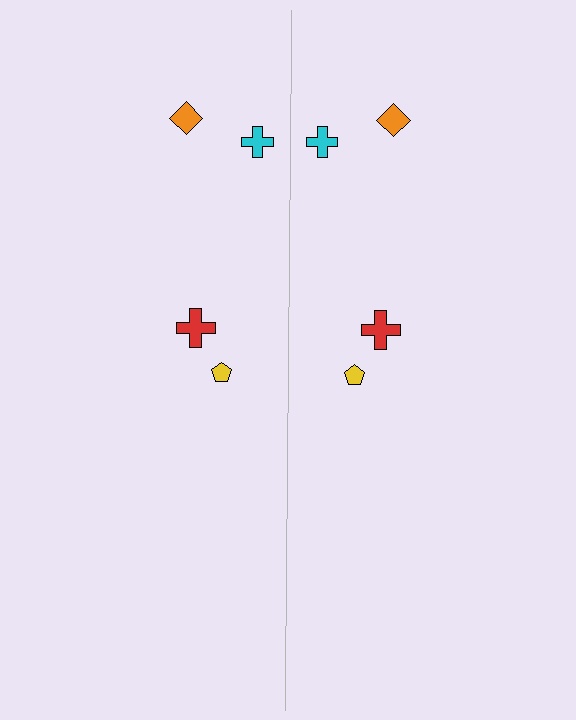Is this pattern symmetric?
Yes, this pattern has bilateral (reflection) symmetry.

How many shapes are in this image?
There are 8 shapes in this image.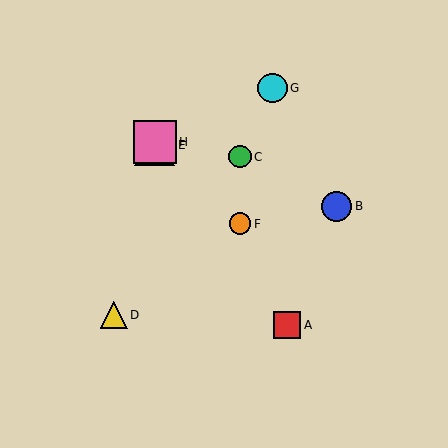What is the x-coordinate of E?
Object E is at x≈155.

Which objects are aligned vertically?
Objects E, H are aligned vertically.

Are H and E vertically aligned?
Yes, both are at x≈155.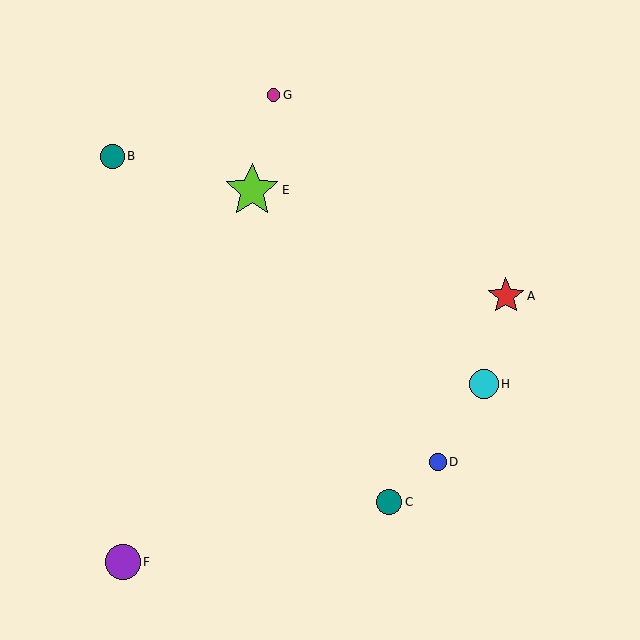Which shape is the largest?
The lime star (labeled E) is the largest.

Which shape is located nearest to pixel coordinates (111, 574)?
The purple circle (labeled F) at (123, 562) is nearest to that location.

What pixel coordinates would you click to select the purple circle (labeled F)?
Click at (123, 562) to select the purple circle F.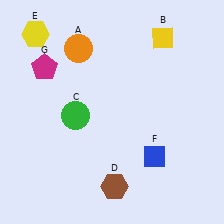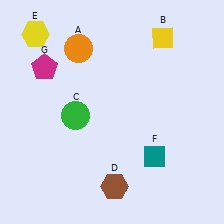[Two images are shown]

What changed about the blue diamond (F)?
In Image 1, F is blue. In Image 2, it changed to teal.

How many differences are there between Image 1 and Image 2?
There is 1 difference between the two images.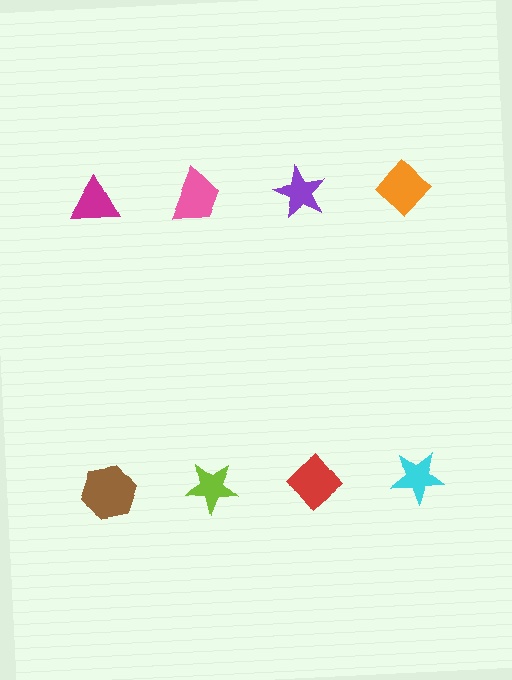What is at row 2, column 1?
A brown hexagon.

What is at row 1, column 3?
A purple star.